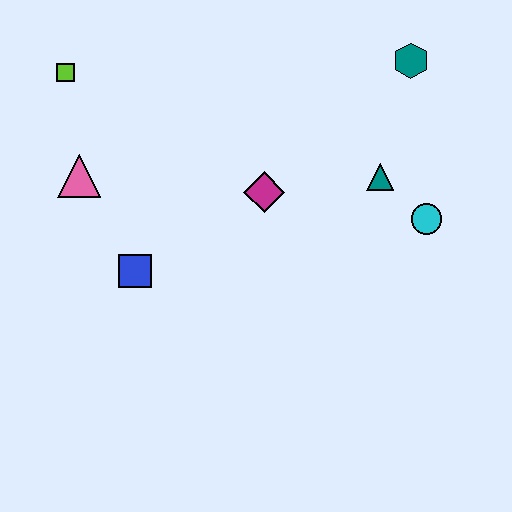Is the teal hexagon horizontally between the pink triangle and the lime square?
No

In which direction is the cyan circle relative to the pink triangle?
The cyan circle is to the right of the pink triangle.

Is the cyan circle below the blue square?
No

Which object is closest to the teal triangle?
The cyan circle is closest to the teal triangle.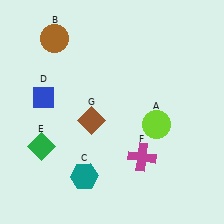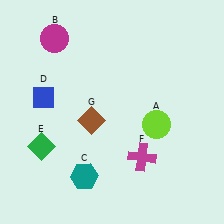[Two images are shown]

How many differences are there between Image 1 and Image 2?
There is 1 difference between the two images.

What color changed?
The circle (B) changed from brown in Image 1 to magenta in Image 2.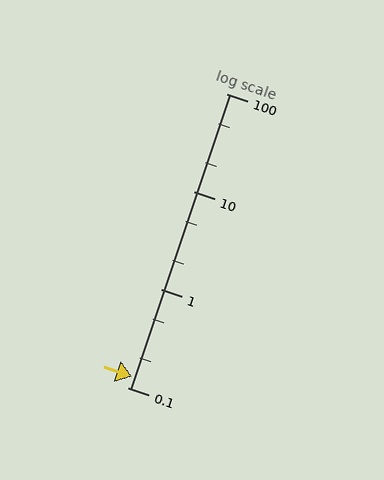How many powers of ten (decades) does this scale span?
The scale spans 3 decades, from 0.1 to 100.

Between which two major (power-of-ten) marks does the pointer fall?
The pointer is between 0.1 and 1.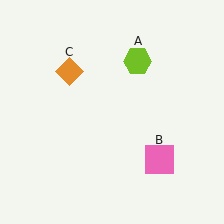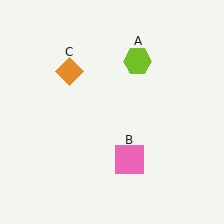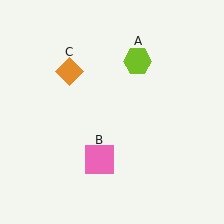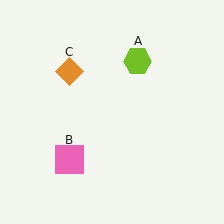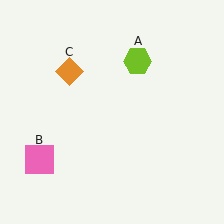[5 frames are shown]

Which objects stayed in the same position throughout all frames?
Lime hexagon (object A) and orange diamond (object C) remained stationary.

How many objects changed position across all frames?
1 object changed position: pink square (object B).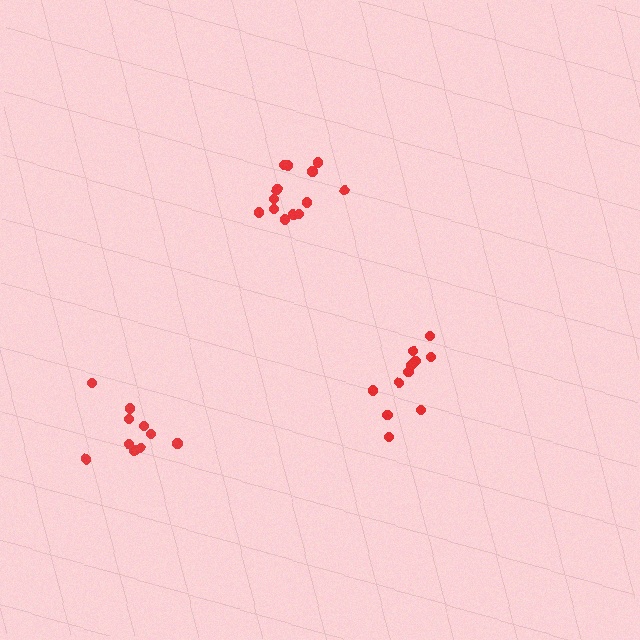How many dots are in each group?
Group 1: 11 dots, Group 2: 10 dots, Group 3: 13 dots (34 total).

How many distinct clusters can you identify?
There are 3 distinct clusters.